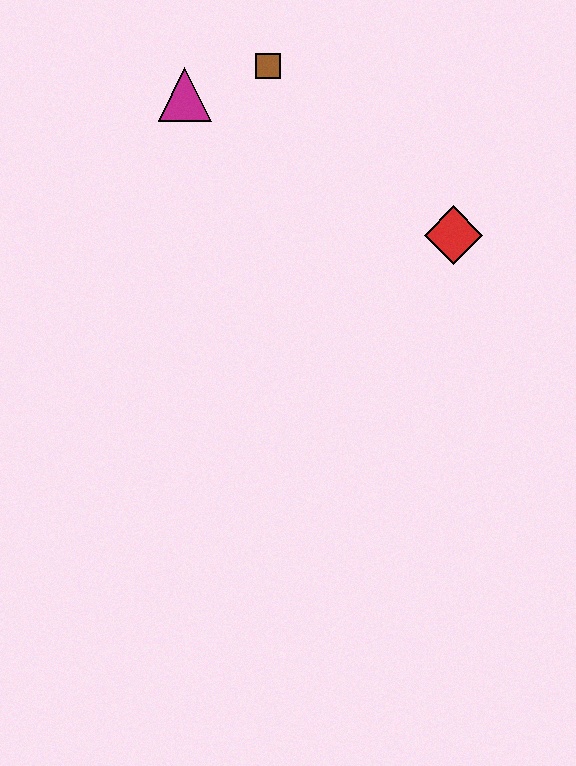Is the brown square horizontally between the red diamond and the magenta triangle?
Yes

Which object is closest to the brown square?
The magenta triangle is closest to the brown square.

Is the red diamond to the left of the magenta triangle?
No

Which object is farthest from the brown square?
The red diamond is farthest from the brown square.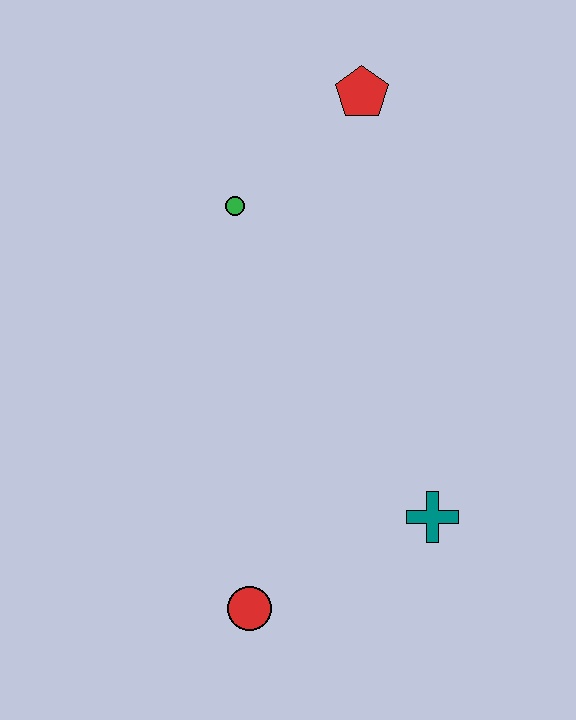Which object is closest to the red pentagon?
The green circle is closest to the red pentagon.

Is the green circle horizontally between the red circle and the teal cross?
No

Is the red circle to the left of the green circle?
No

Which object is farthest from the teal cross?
The red pentagon is farthest from the teal cross.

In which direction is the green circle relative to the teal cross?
The green circle is above the teal cross.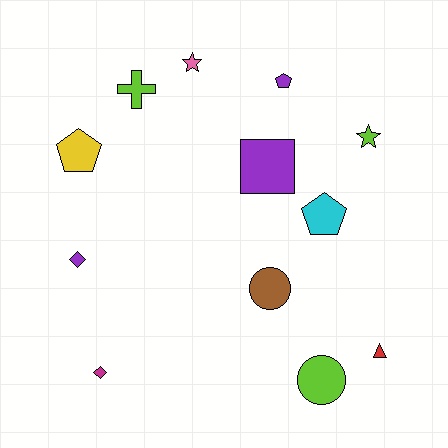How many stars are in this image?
There are 2 stars.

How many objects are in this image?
There are 12 objects.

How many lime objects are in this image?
There are 3 lime objects.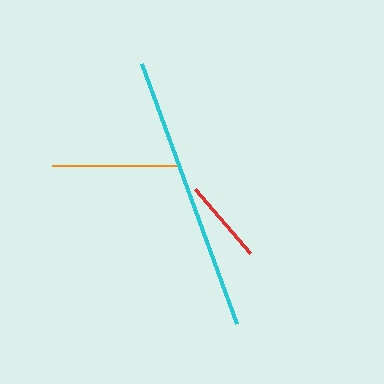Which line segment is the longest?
The cyan line is the longest at approximately 276 pixels.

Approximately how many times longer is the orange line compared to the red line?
The orange line is approximately 1.5 times the length of the red line.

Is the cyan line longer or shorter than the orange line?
The cyan line is longer than the orange line.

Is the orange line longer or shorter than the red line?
The orange line is longer than the red line.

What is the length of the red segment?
The red segment is approximately 85 pixels long.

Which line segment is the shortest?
The red line is the shortest at approximately 85 pixels.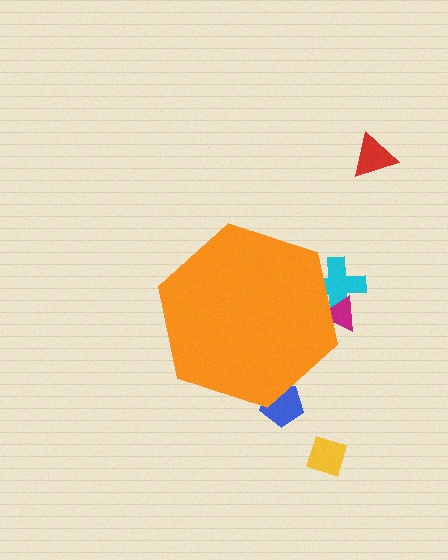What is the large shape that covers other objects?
An orange hexagon.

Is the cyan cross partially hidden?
Yes, the cyan cross is partially hidden behind the orange hexagon.